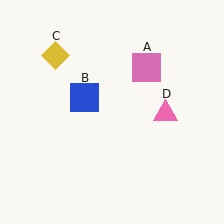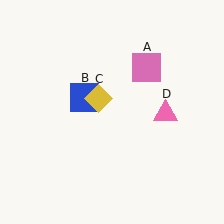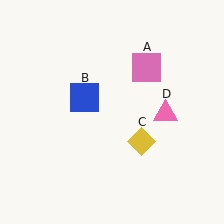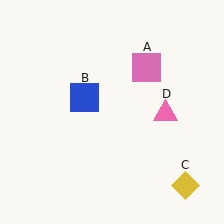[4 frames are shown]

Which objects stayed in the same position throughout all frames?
Pink square (object A) and blue square (object B) and pink triangle (object D) remained stationary.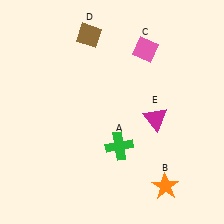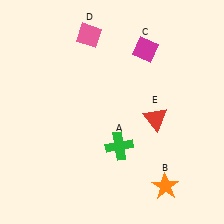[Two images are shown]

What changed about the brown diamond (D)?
In Image 1, D is brown. In Image 2, it changed to pink.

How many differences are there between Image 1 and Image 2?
There are 3 differences between the two images.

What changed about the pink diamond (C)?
In Image 1, C is pink. In Image 2, it changed to magenta.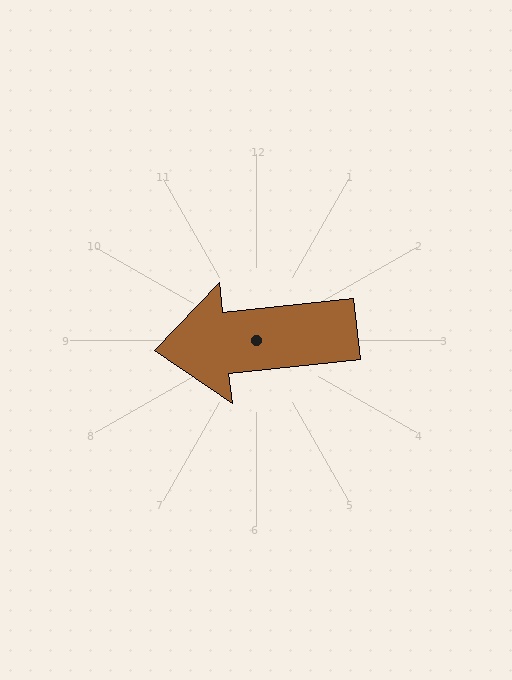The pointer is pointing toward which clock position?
Roughly 9 o'clock.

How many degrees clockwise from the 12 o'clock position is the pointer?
Approximately 264 degrees.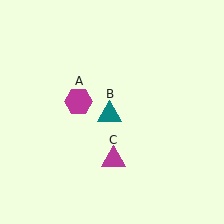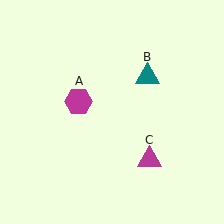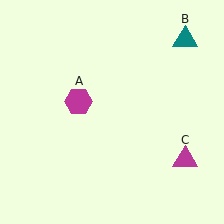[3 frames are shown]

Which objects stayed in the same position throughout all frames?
Magenta hexagon (object A) remained stationary.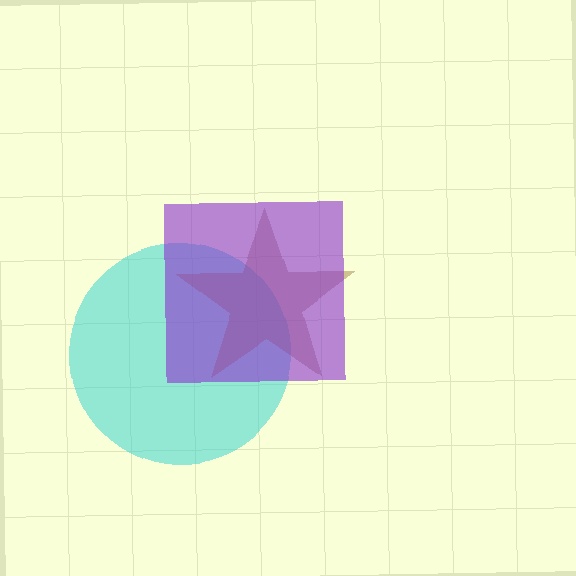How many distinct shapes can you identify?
There are 3 distinct shapes: a cyan circle, a brown star, a purple square.